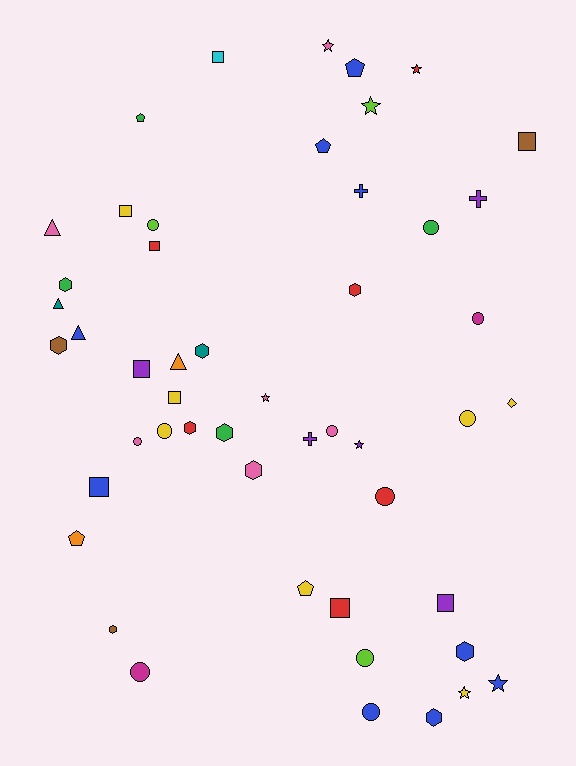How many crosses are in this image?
There are 3 crosses.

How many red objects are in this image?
There are 6 red objects.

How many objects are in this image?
There are 50 objects.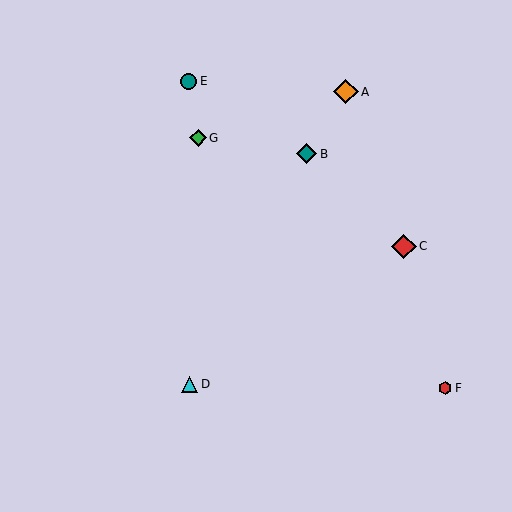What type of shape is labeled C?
Shape C is a red diamond.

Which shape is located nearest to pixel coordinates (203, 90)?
The teal circle (labeled E) at (189, 81) is nearest to that location.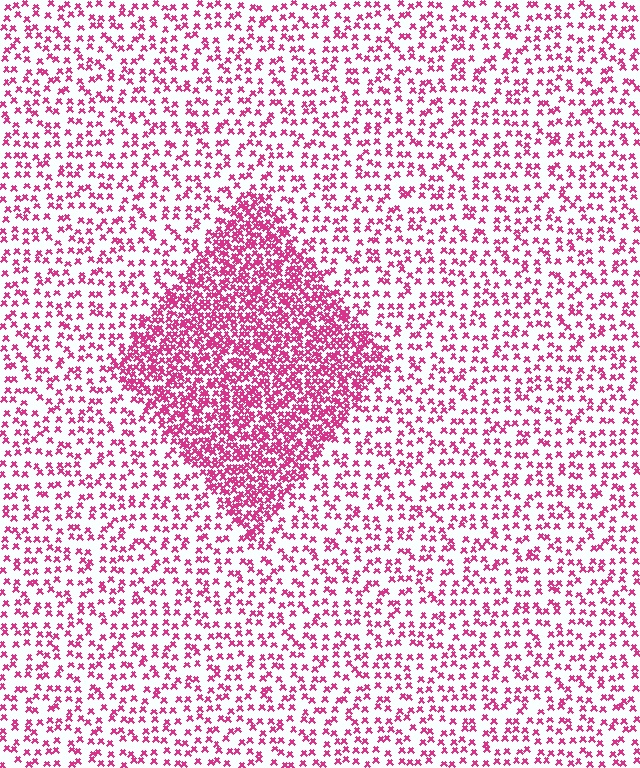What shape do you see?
I see a diamond.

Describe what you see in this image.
The image contains small magenta elements arranged at two different densities. A diamond-shaped region is visible where the elements are more densely packed than the surrounding area.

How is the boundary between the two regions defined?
The boundary is defined by a change in element density (approximately 2.6x ratio). All elements are the same color, size, and shape.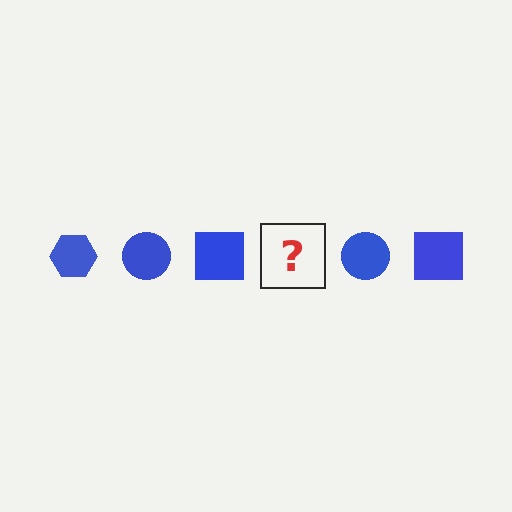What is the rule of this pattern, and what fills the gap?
The rule is that the pattern cycles through hexagon, circle, square shapes in blue. The gap should be filled with a blue hexagon.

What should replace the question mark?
The question mark should be replaced with a blue hexagon.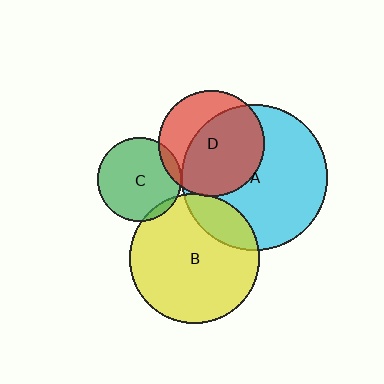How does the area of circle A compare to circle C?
Approximately 3.0 times.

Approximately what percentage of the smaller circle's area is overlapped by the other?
Approximately 20%.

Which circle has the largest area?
Circle A (cyan).